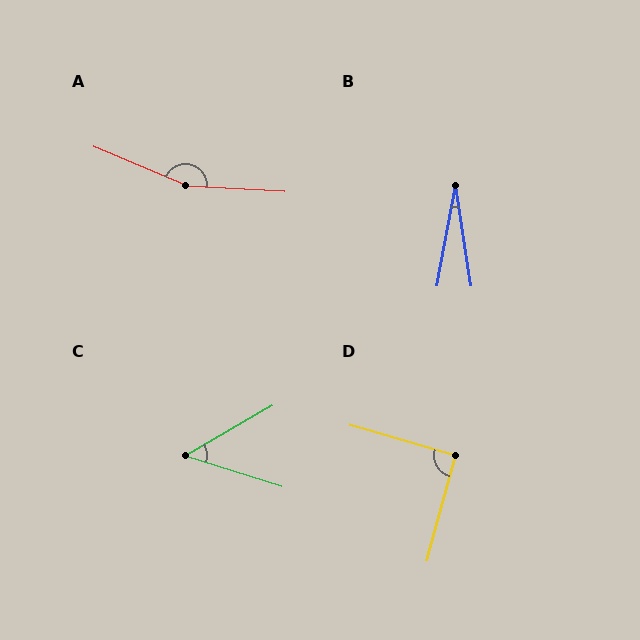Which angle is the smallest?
B, at approximately 20 degrees.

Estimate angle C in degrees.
Approximately 48 degrees.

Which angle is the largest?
A, at approximately 160 degrees.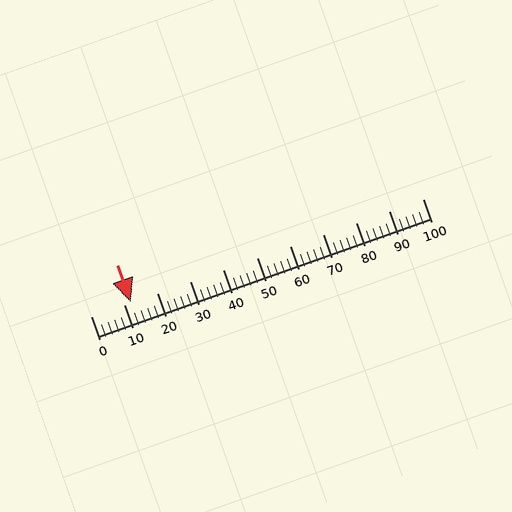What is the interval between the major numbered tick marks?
The major tick marks are spaced 10 units apart.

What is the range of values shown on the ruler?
The ruler shows values from 0 to 100.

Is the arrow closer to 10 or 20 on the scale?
The arrow is closer to 10.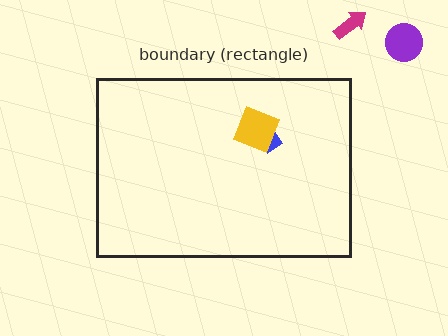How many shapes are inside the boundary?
2 inside, 2 outside.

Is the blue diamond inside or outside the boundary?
Inside.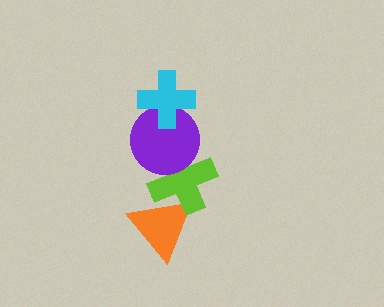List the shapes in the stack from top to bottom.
From top to bottom: the cyan cross, the purple circle, the lime cross, the orange triangle.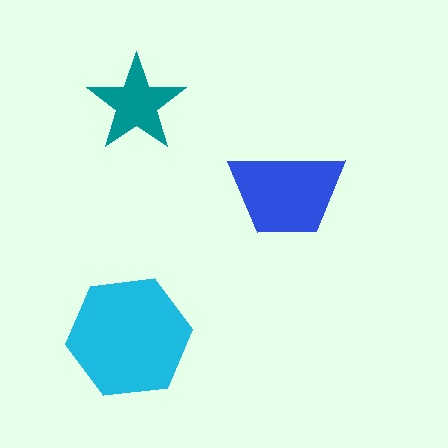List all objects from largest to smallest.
The cyan hexagon, the blue trapezoid, the teal star.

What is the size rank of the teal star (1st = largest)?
3rd.